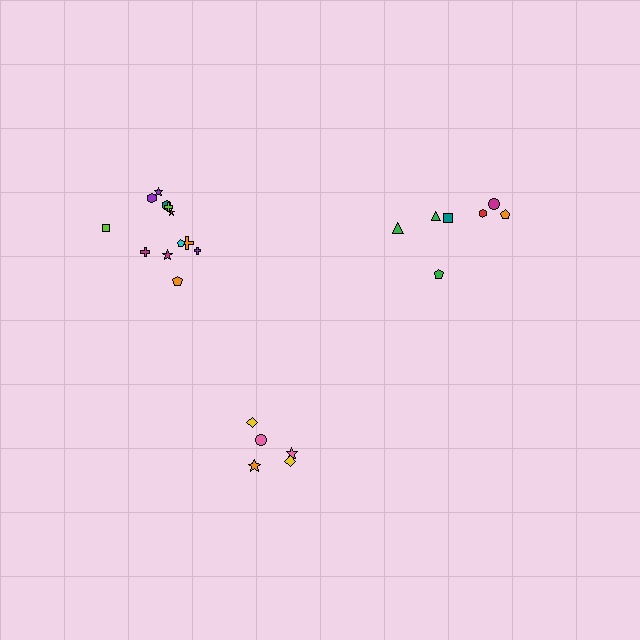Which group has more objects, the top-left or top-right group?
The top-left group.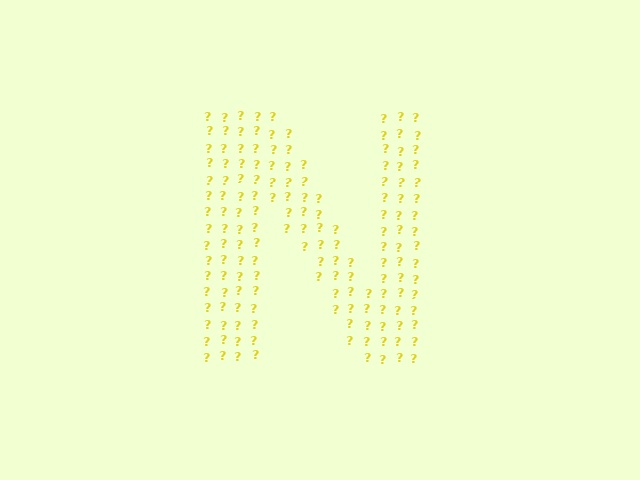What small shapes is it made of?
It is made of small question marks.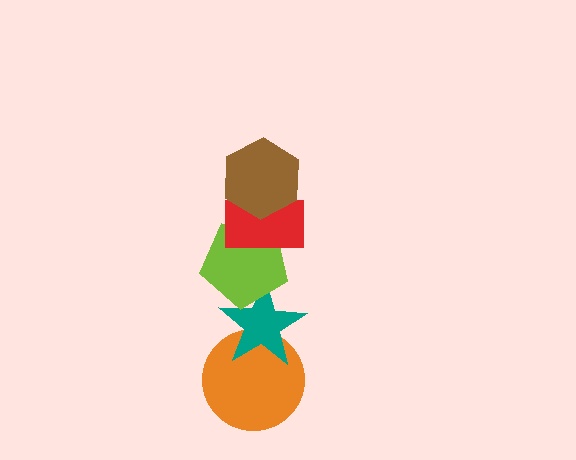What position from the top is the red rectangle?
The red rectangle is 2nd from the top.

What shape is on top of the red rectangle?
The brown hexagon is on top of the red rectangle.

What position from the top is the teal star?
The teal star is 4th from the top.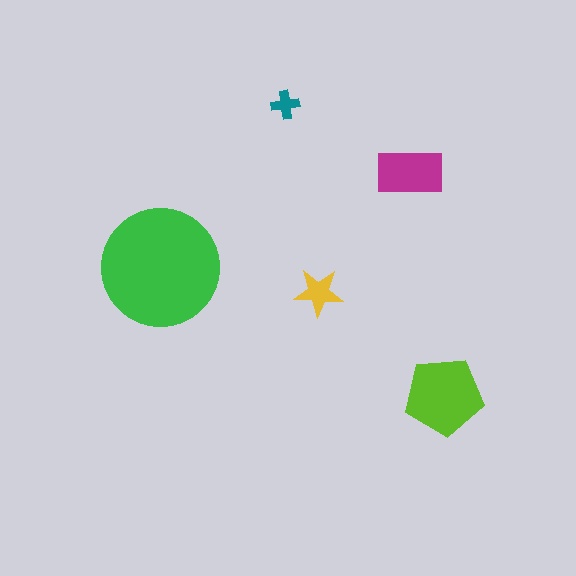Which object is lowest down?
The lime pentagon is bottommost.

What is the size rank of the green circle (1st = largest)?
1st.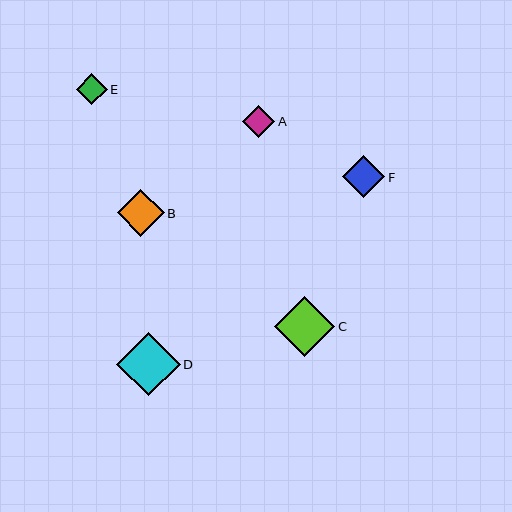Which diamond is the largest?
Diamond D is the largest with a size of approximately 64 pixels.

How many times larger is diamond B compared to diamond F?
Diamond B is approximately 1.1 times the size of diamond F.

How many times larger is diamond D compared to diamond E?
Diamond D is approximately 2.0 times the size of diamond E.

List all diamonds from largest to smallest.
From largest to smallest: D, C, B, F, A, E.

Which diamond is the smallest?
Diamond E is the smallest with a size of approximately 31 pixels.